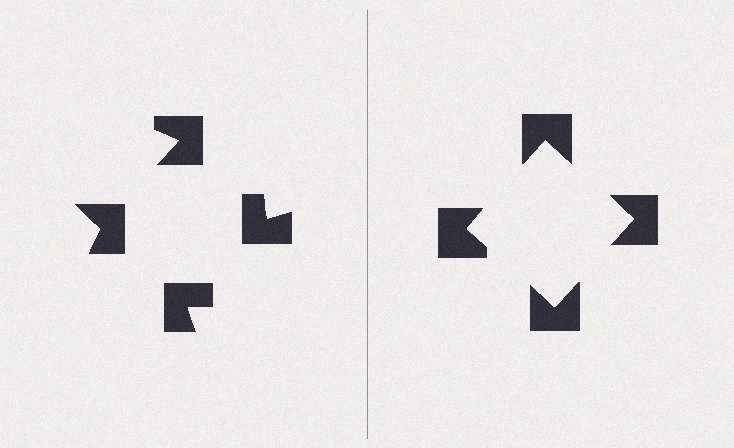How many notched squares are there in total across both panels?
8 — 4 on each side.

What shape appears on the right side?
An illusory square.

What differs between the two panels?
The notched squares are positioned identically on both sides; only the wedge orientations differ. On the right they align to a square; on the left they are misaligned.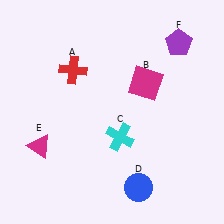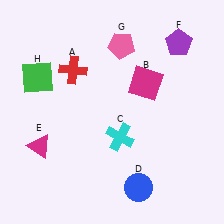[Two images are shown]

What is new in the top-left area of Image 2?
A green square (H) was added in the top-left area of Image 2.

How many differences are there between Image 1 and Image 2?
There are 2 differences between the two images.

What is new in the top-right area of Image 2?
A pink pentagon (G) was added in the top-right area of Image 2.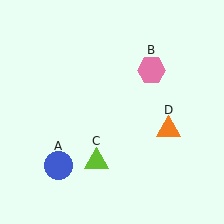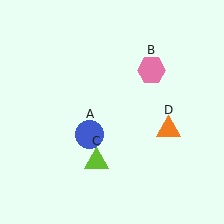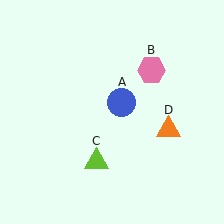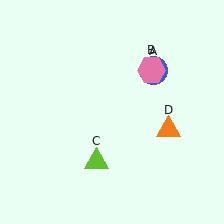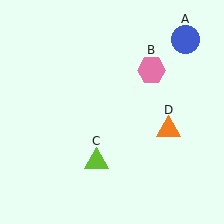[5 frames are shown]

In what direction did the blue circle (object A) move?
The blue circle (object A) moved up and to the right.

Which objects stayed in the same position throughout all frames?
Pink hexagon (object B) and lime triangle (object C) and orange triangle (object D) remained stationary.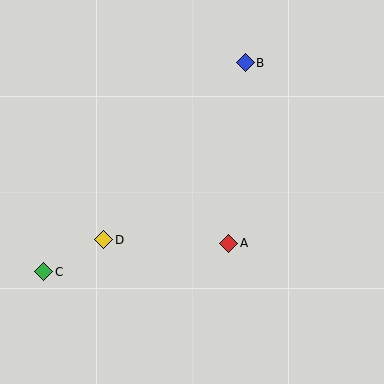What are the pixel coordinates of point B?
Point B is at (245, 63).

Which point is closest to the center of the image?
Point A at (229, 243) is closest to the center.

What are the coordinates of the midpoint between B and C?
The midpoint between B and C is at (144, 167).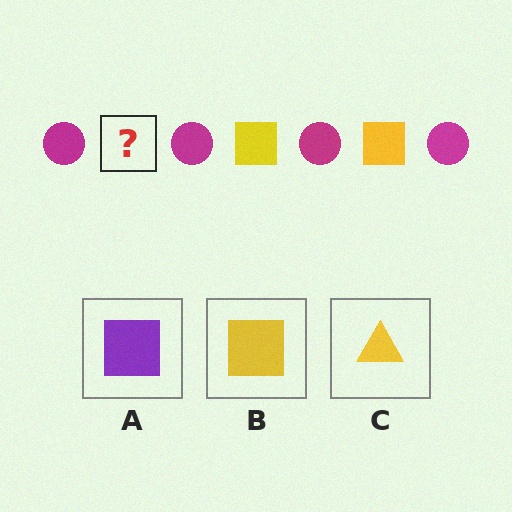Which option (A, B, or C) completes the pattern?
B.